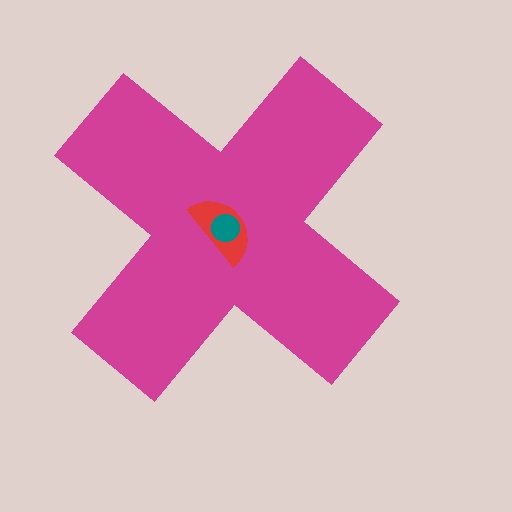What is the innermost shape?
The teal circle.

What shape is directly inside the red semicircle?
The teal circle.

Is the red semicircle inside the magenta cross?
Yes.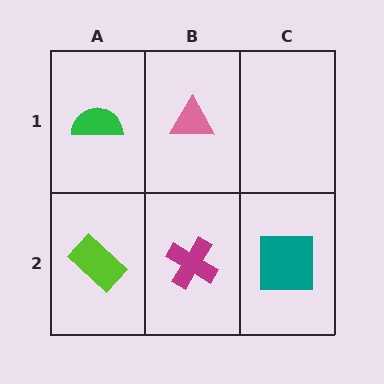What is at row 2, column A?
A lime rectangle.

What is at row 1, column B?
A pink triangle.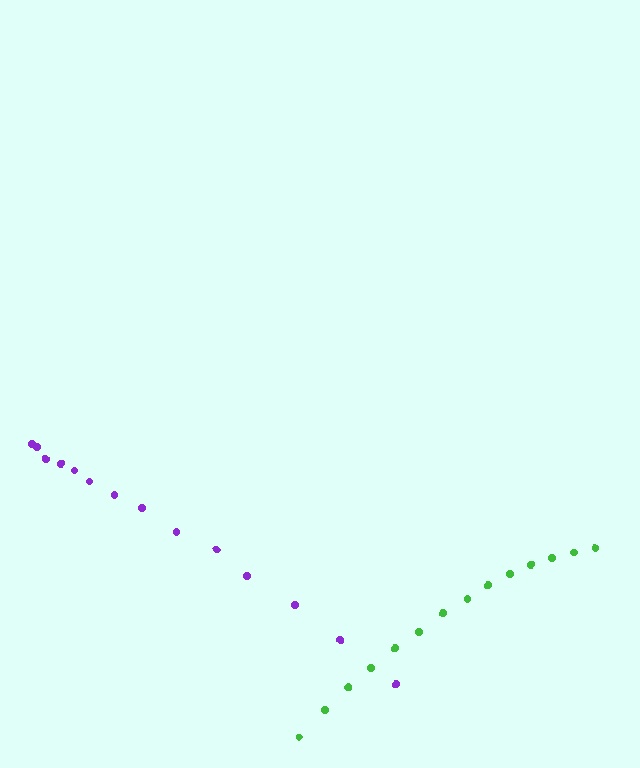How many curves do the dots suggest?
There are 2 distinct paths.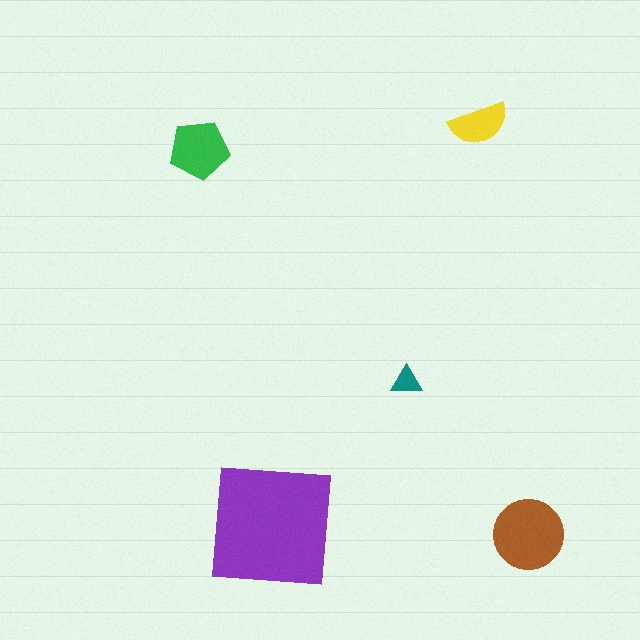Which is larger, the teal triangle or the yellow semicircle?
The yellow semicircle.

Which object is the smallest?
The teal triangle.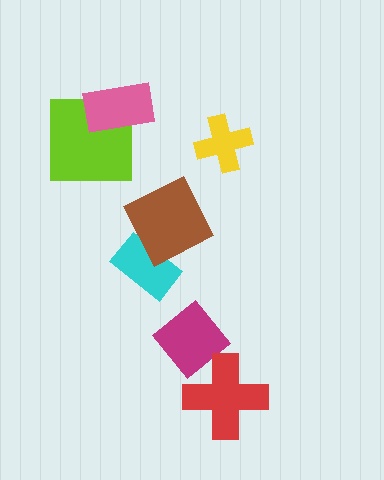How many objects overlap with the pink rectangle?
1 object overlaps with the pink rectangle.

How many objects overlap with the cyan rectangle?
1 object overlaps with the cyan rectangle.